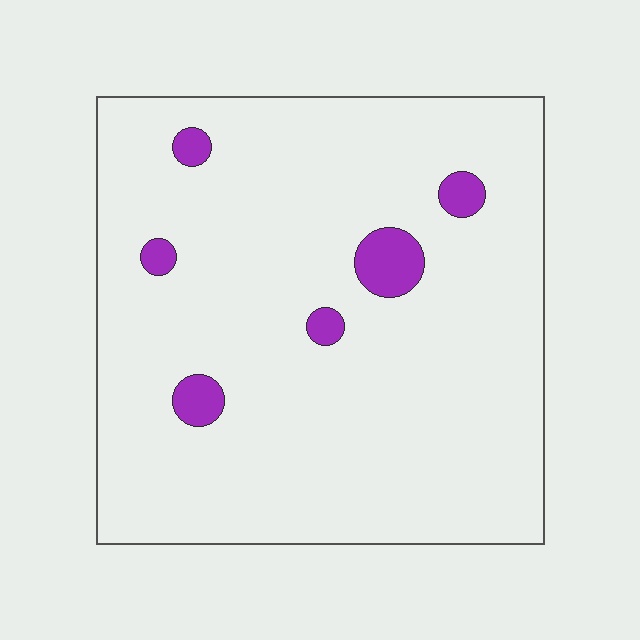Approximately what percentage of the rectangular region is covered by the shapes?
Approximately 5%.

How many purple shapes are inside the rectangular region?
6.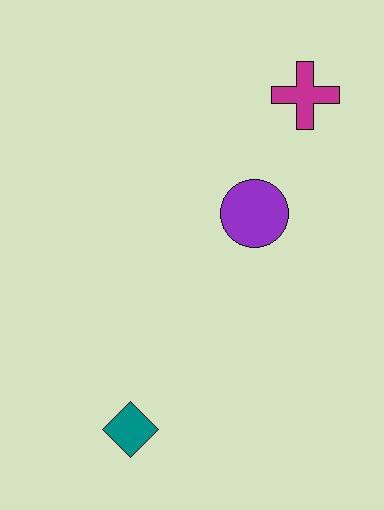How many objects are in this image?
There are 3 objects.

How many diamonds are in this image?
There is 1 diamond.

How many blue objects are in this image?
There are no blue objects.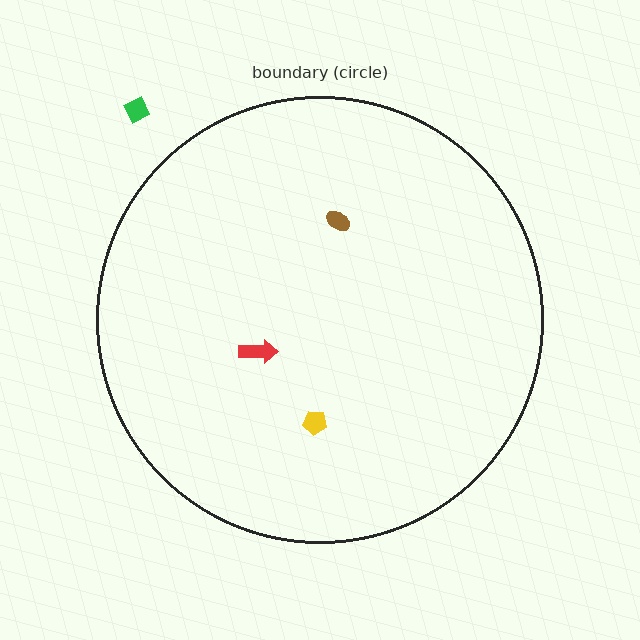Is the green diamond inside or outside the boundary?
Outside.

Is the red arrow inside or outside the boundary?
Inside.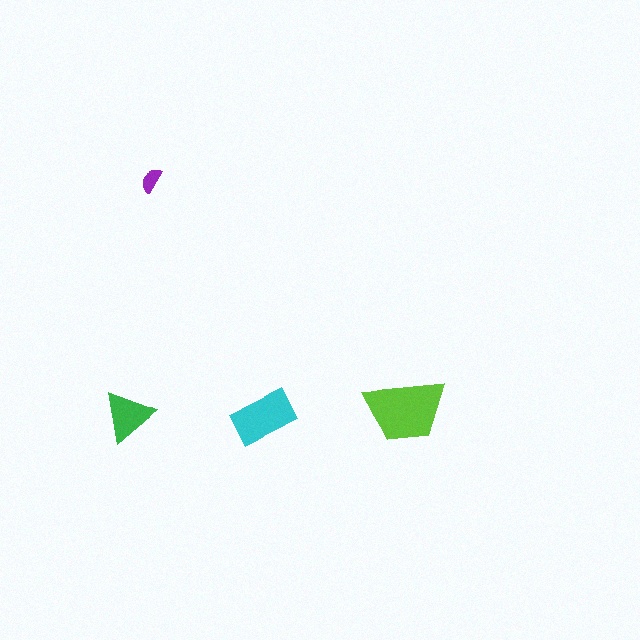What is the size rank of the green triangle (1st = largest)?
3rd.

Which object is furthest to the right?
The lime trapezoid is rightmost.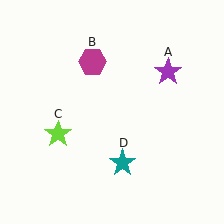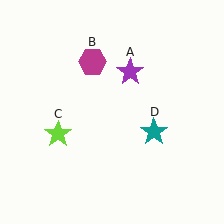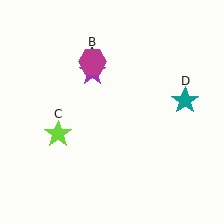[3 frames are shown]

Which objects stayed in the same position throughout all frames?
Magenta hexagon (object B) and lime star (object C) remained stationary.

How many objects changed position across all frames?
2 objects changed position: purple star (object A), teal star (object D).